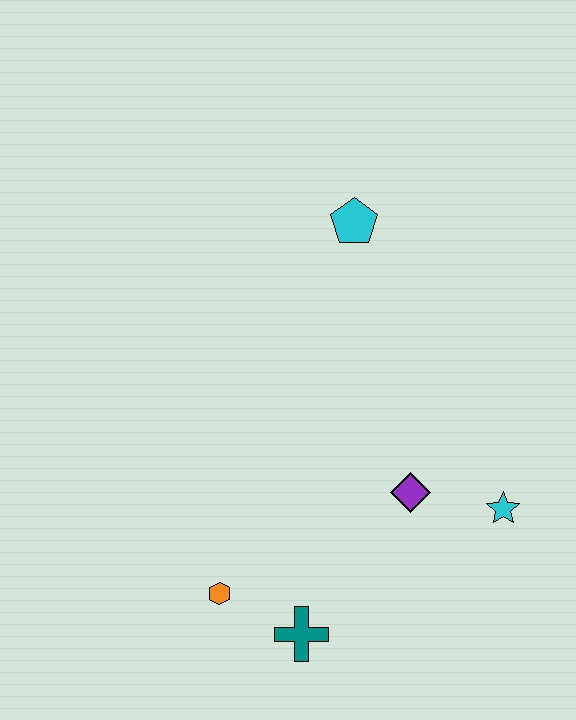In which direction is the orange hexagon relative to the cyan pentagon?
The orange hexagon is below the cyan pentagon.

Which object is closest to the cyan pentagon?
The purple diamond is closest to the cyan pentagon.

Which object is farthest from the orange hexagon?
The cyan pentagon is farthest from the orange hexagon.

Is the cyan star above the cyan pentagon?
No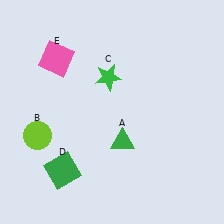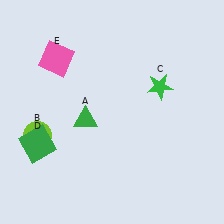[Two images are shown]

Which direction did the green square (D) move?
The green square (D) moved up.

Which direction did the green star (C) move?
The green star (C) moved right.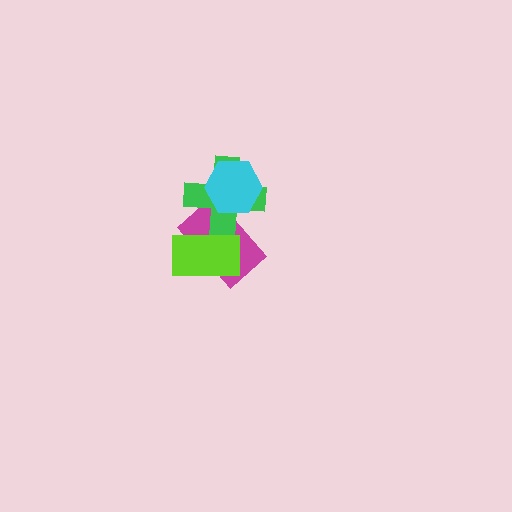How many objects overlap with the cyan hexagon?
2 objects overlap with the cyan hexagon.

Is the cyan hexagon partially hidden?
No, no other shape covers it.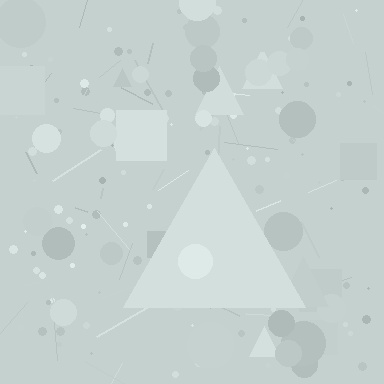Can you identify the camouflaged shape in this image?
The camouflaged shape is a triangle.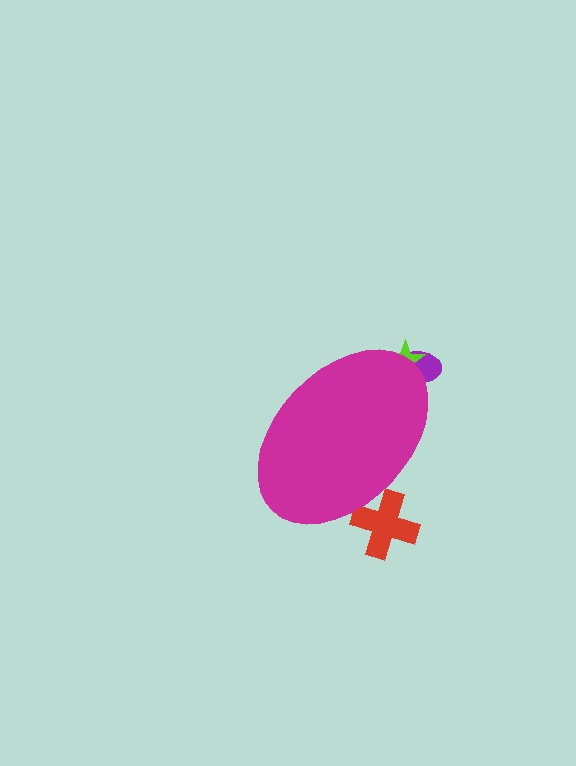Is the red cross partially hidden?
Yes, the red cross is partially hidden behind the magenta ellipse.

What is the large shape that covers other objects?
A magenta ellipse.